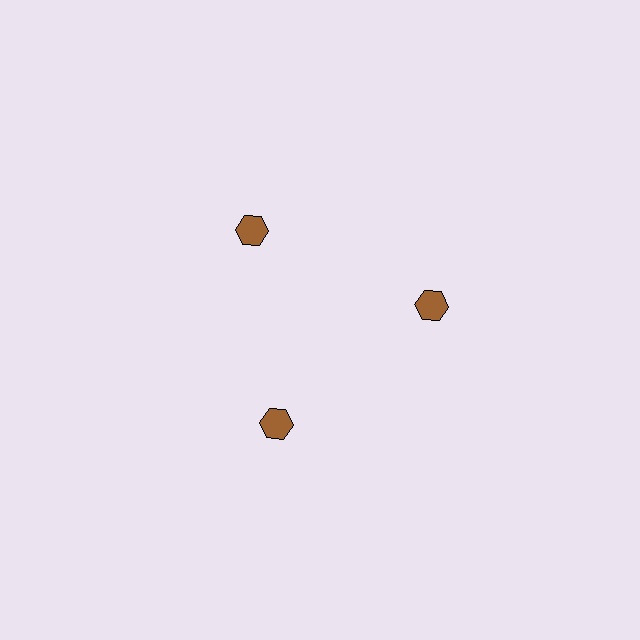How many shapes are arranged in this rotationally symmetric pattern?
There are 3 shapes, arranged in 3 groups of 1.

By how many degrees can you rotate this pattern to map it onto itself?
The pattern maps onto itself every 120 degrees of rotation.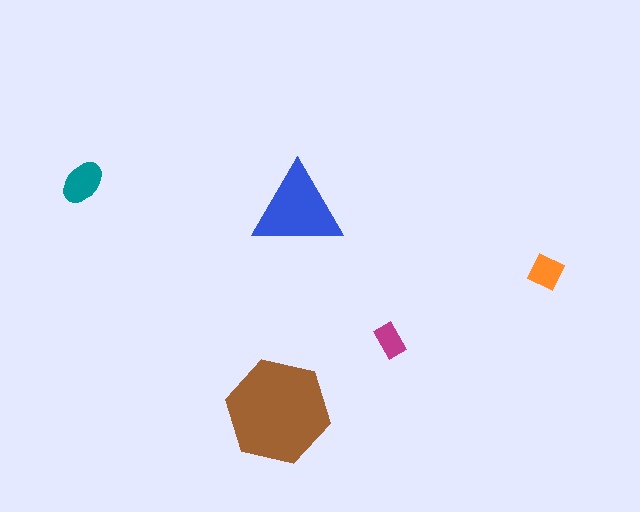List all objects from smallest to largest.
The magenta rectangle, the orange diamond, the teal ellipse, the blue triangle, the brown hexagon.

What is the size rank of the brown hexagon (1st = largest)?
1st.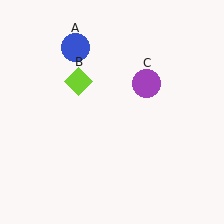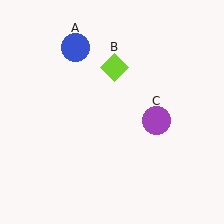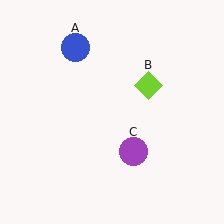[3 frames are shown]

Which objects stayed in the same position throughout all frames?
Blue circle (object A) remained stationary.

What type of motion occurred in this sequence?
The lime diamond (object B), purple circle (object C) rotated clockwise around the center of the scene.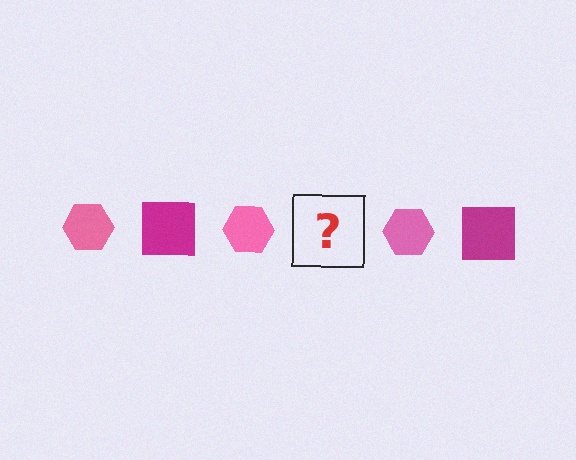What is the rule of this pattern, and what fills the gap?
The rule is that the pattern alternates between pink hexagon and magenta square. The gap should be filled with a magenta square.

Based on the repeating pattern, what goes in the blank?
The blank should be a magenta square.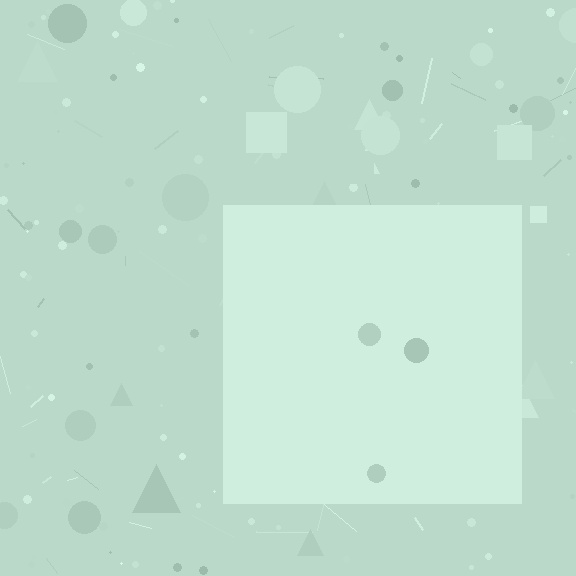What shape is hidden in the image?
A square is hidden in the image.